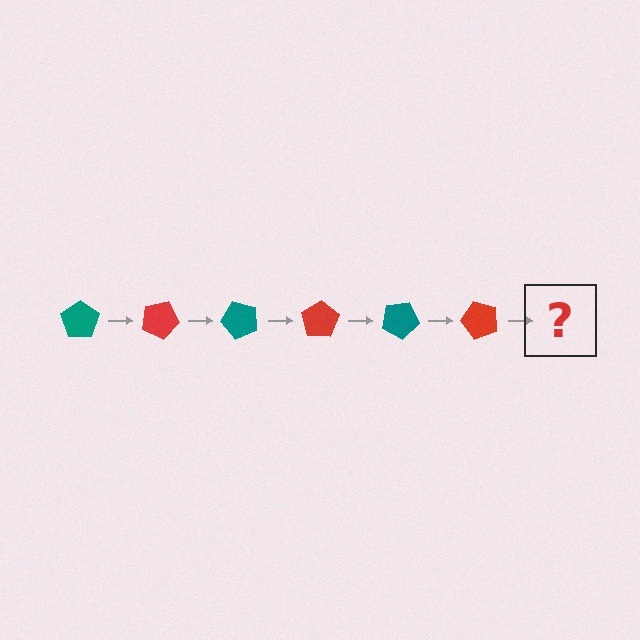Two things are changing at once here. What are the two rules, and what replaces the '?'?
The two rules are that it rotates 25 degrees each step and the color cycles through teal and red. The '?' should be a teal pentagon, rotated 150 degrees from the start.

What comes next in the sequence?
The next element should be a teal pentagon, rotated 150 degrees from the start.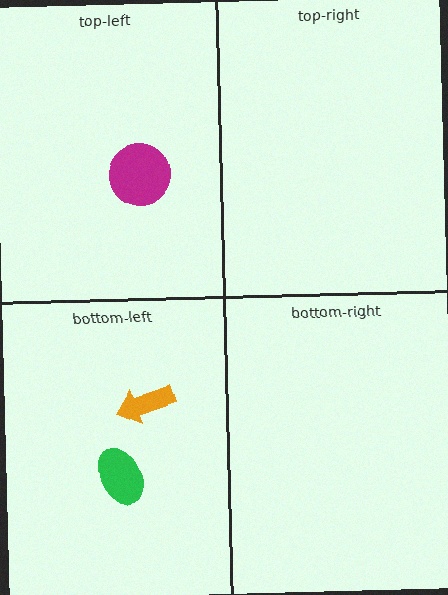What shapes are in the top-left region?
The magenta circle.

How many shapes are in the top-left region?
1.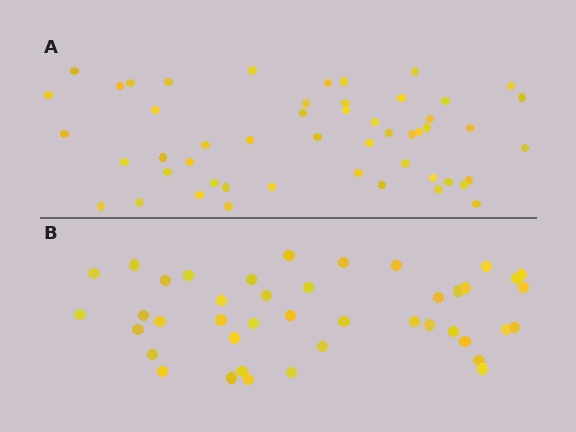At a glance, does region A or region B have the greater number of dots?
Region A (the top region) has more dots.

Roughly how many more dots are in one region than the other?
Region A has roughly 8 or so more dots than region B.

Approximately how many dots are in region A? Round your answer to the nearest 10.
About 50 dots. (The exact count is 51, which rounds to 50.)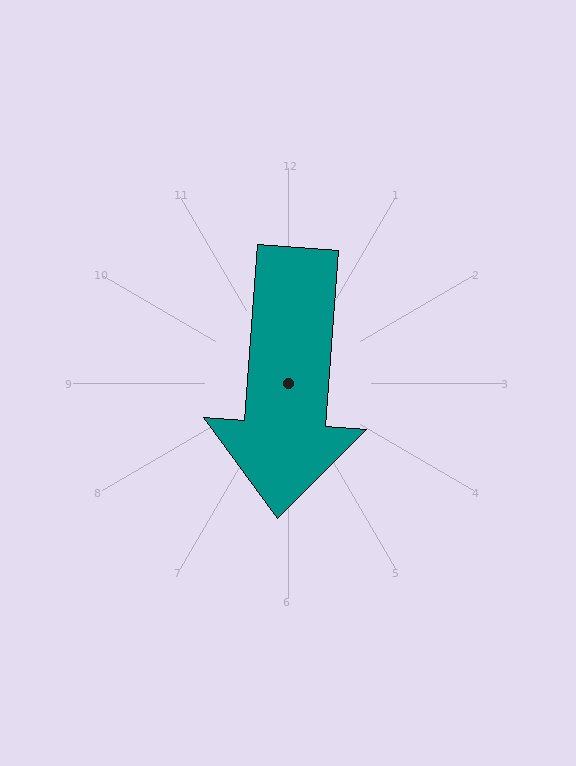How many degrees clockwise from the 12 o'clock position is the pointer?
Approximately 184 degrees.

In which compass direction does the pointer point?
South.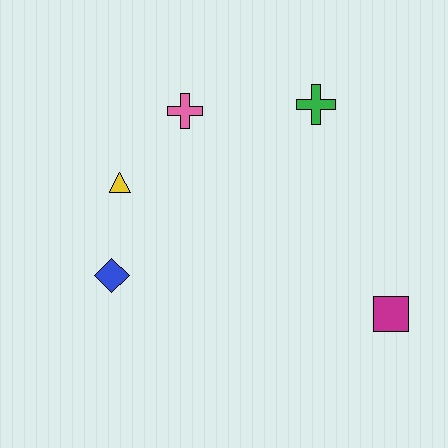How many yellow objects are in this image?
There is 1 yellow object.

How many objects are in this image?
There are 5 objects.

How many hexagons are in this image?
There are no hexagons.